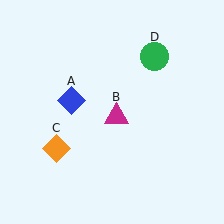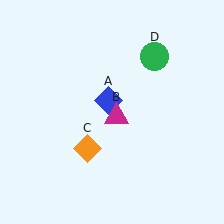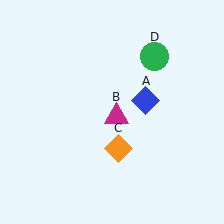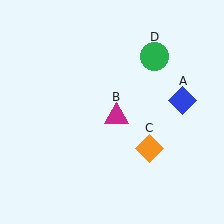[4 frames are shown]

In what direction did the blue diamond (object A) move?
The blue diamond (object A) moved right.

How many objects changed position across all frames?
2 objects changed position: blue diamond (object A), orange diamond (object C).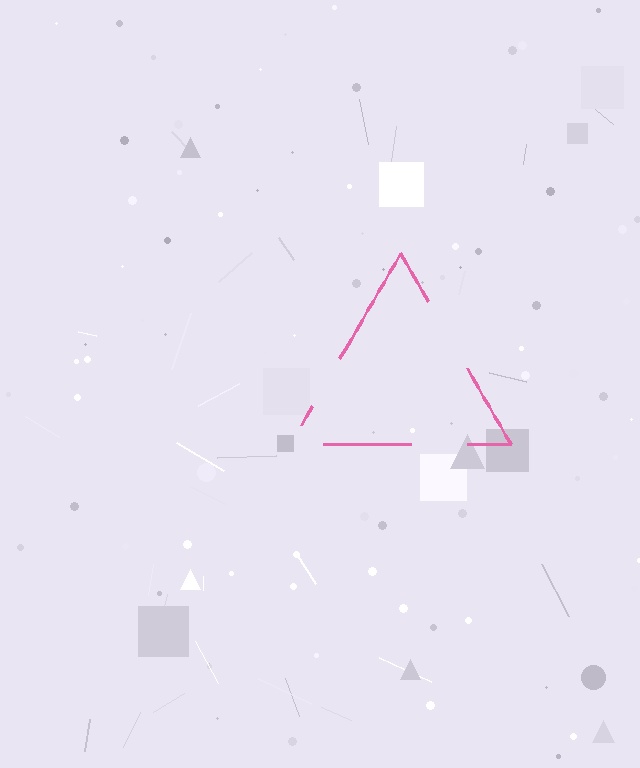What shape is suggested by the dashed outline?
The dashed outline suggests a triangle.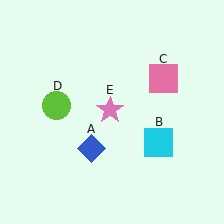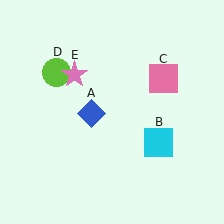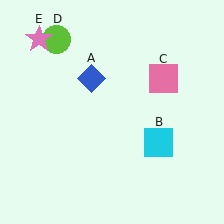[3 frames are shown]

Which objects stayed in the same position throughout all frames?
Cyan square (object B) and pink square (object C) remained stationary.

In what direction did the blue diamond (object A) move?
The blue diamond (object A) moved up.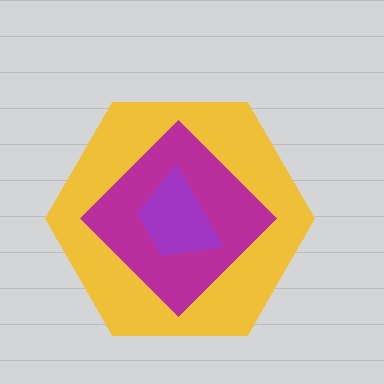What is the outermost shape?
The yellow hexagon.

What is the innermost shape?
The purple trapezoid.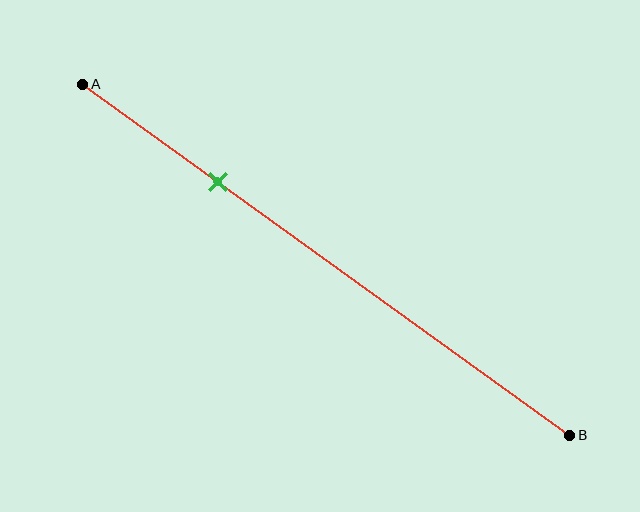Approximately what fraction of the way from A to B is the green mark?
The green mark is approximately 30% of the way from A to B.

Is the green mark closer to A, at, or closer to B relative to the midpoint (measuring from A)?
The green mark is closer to point A than the midpoint of segment AB.